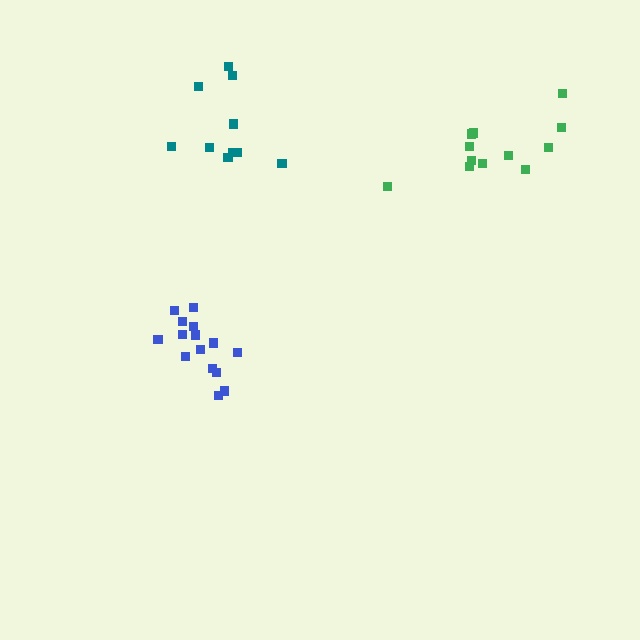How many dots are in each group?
Group 1: 10 dots, Group 2: 15 dots, Group 3: 12 dots (37 total).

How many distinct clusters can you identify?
There are 3 distinct clusters.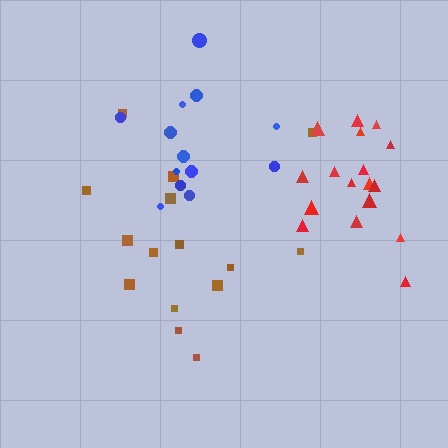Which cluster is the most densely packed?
Red.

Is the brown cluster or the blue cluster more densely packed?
Blue.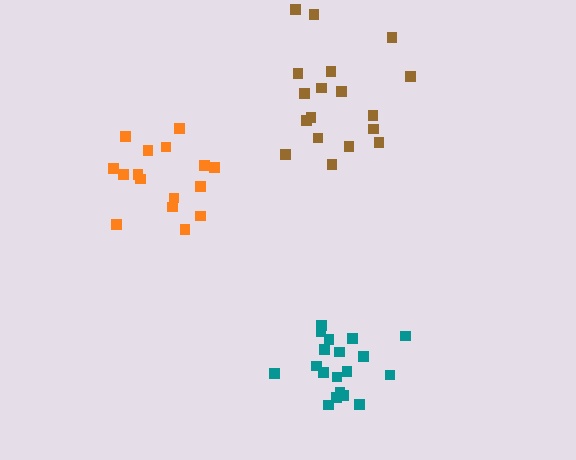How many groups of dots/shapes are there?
There are 3 groups.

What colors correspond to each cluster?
The clusters are colored: brown, orange, teal.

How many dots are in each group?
Group 1: 18 dots, Group 2: 16 dots, Group 3: 19 dots (53 total).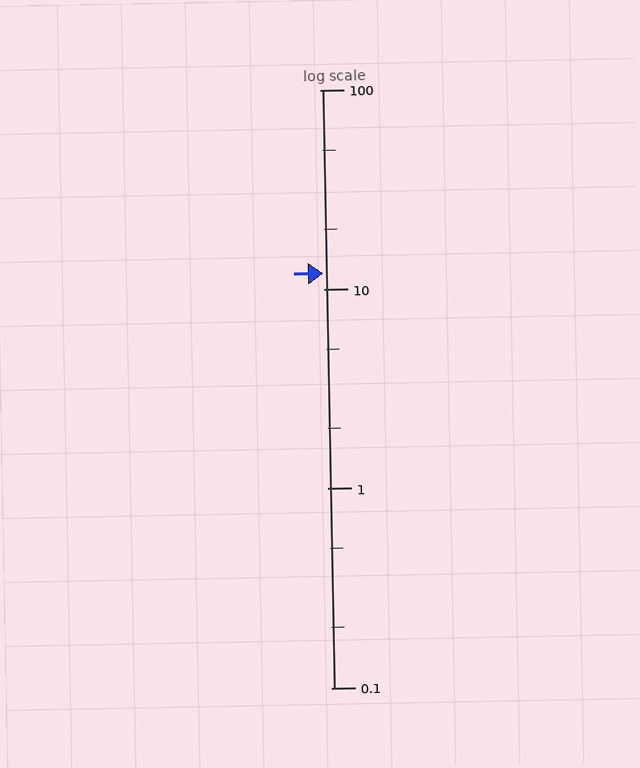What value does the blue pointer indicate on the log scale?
The pointer indicates approximately 12.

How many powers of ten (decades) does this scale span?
The scale spans 3 decades, from 0.1 to 100.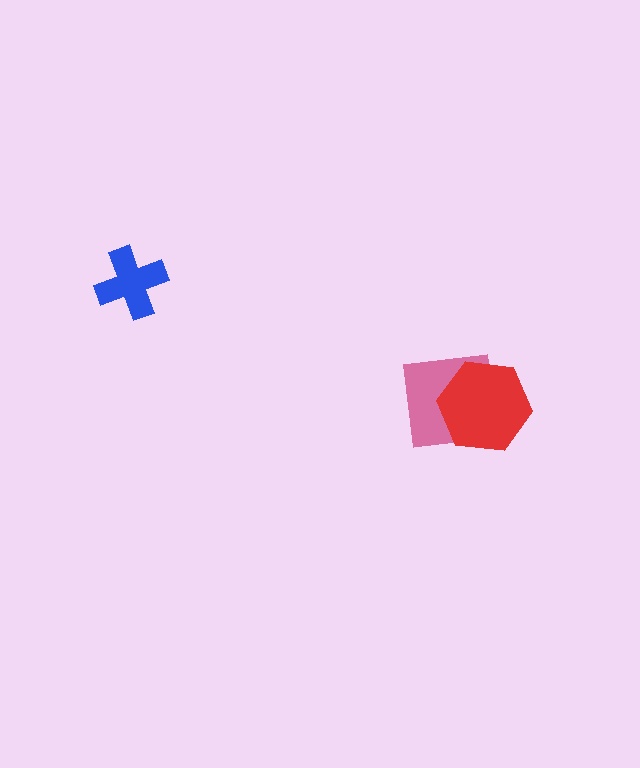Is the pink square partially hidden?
Yes, it is partially covered by another shape.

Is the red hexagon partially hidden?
No, no other shape covers it.